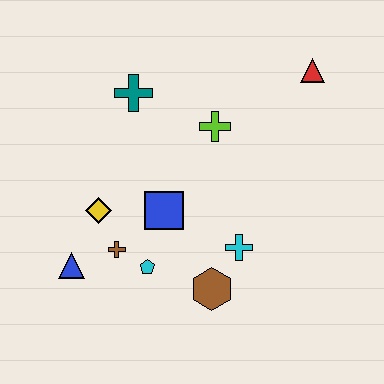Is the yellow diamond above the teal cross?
No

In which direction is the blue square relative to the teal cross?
The blue square is below the teal cross.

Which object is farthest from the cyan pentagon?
The red triangle is farthest from the cyan pentagon.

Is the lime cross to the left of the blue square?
No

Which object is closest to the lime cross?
The teal cross is closest to the lime cross.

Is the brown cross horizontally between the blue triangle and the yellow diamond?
No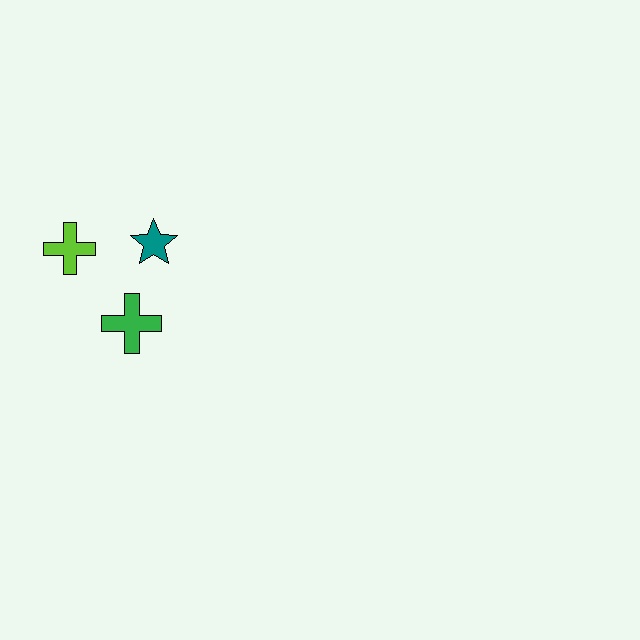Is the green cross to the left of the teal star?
Yes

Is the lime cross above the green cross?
Yes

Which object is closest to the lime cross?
The teal star is closest to the lime cross.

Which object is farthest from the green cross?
The lime cross is farthest from the green cross.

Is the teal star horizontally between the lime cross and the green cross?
No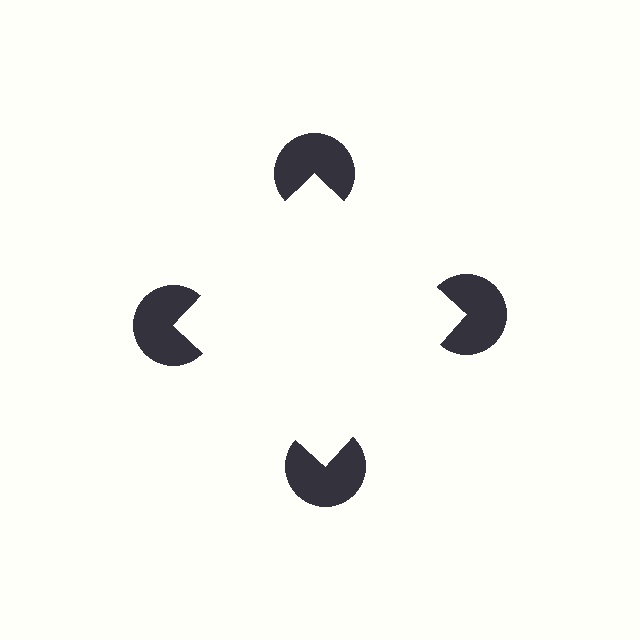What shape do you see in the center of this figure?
An illusory square — its edges are inferred from the aligned wedge cuts in the pac-man discs, not physically drawn.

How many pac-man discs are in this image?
There are 4 — one at each vertex of the illusory square.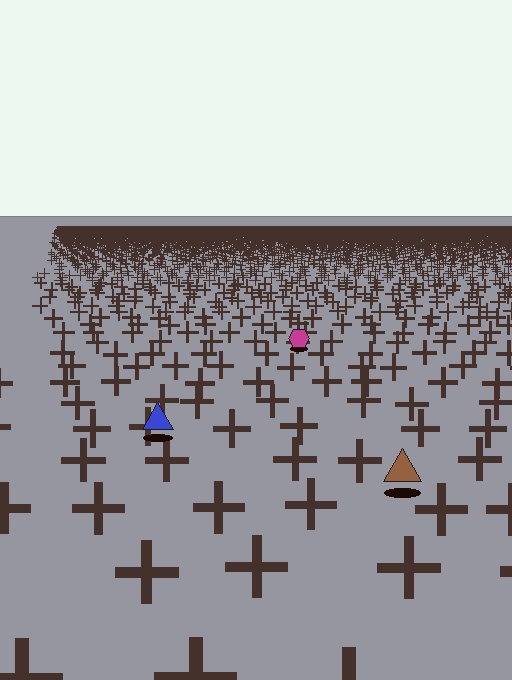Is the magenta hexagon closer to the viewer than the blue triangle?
No. The blue triangle is closer — you can tell from the texture gradient: the ground texture is coarser near it.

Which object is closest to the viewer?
The brown triangle is closest. The texture marks near it are larger and more spread out.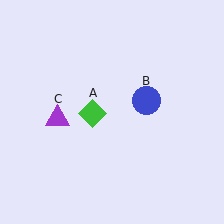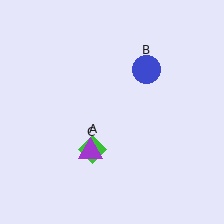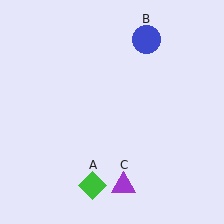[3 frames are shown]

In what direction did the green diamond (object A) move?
The green diamond (object A) moved down.